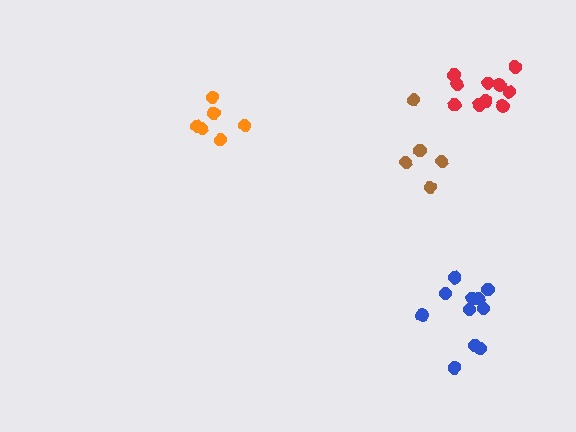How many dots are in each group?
Group 1: 6 dots, Group 2: 11 dots, Group 3: 10 dots, Group 4: 5 dots (32 total).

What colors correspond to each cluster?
The clusters are colored: orange, blue, red, brown.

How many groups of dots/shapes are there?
There are 4 groups.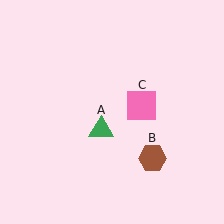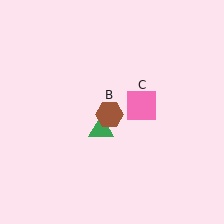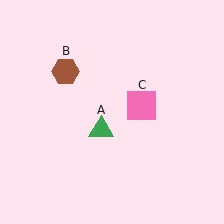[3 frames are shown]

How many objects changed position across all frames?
1 object changed position: brown hexagon (object B).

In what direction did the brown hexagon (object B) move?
The brown hexagon (object B) moved up and to the left.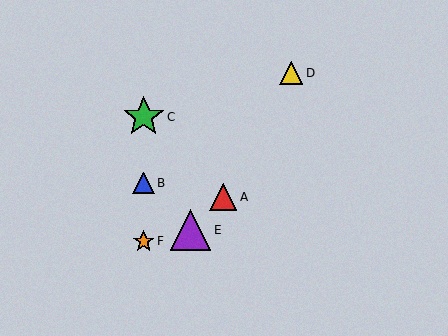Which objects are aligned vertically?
Objects B, C, F are aligned vertically.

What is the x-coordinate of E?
Object E is at x≈191.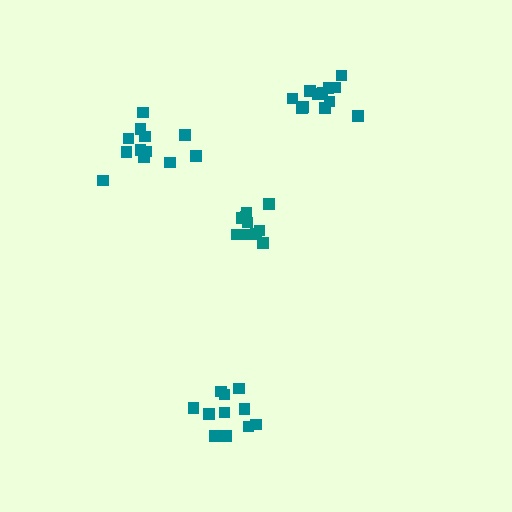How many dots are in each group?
Group 1: 12 dots, Group 2: 10 dots, Group 3: 11 dots, Group 4: 12 dots (45 total).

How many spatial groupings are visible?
There are 4 spatial groupings.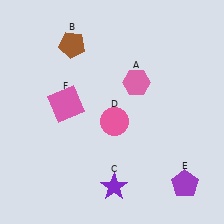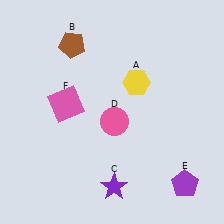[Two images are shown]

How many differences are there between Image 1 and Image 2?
There is 1 difference between the two images.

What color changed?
The hexagon (A) changed from pink in Image 1 to yellow in Image 2.